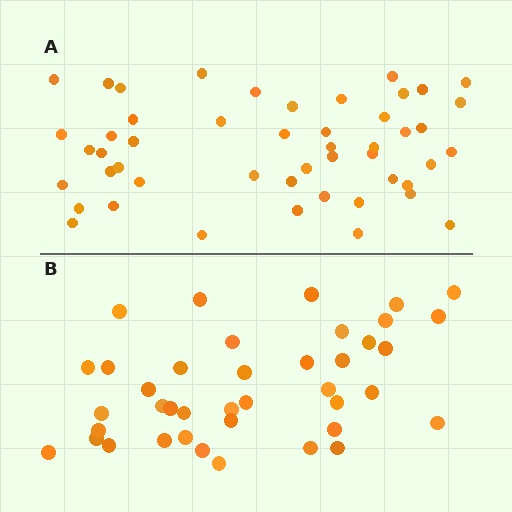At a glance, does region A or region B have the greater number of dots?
Region A (the top region) has more dots.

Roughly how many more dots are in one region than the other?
Region A has roughly 8 or so more dots than region B.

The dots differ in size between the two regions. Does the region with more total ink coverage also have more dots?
No. Region B has more total ink coverage because its dots are larger, but region A actually contains more individual dots. Total area can be misleading — the number of items is what matters here.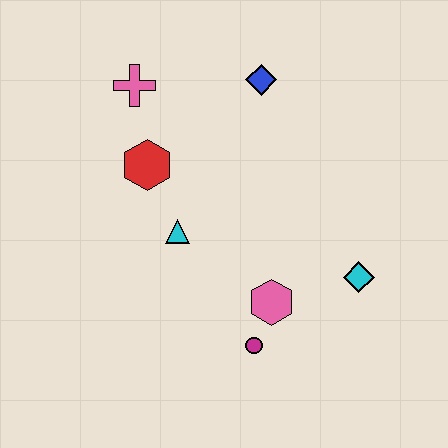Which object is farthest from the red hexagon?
The cyan diamond is farthest from the red hexagon.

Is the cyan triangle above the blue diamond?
No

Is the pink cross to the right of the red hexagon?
No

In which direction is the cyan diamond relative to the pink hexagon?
The cyan diamond is to the right of the pink hexagon.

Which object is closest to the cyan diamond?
The pink hexagon is closest to the cyan diamond.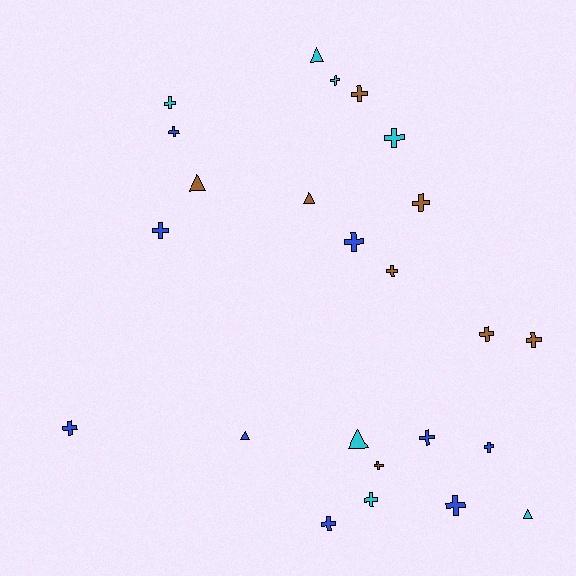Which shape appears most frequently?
Cross, with 18 objects.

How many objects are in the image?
There are 24 objects.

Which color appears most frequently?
Blue, with 9 objects.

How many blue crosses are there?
There are 8 blue crosses.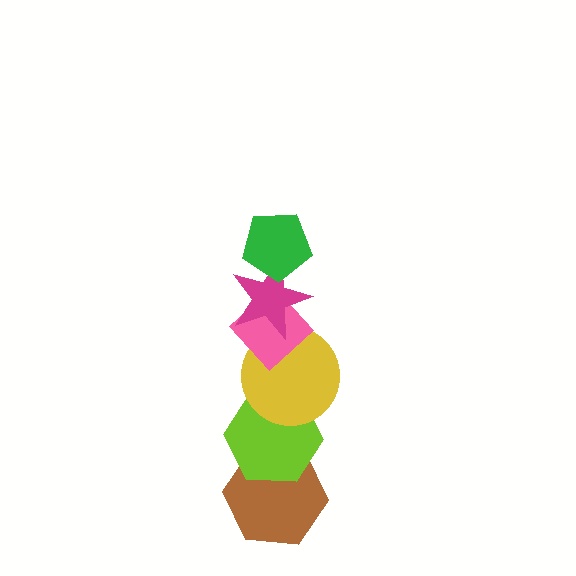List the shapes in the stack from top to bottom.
From top to bottom: the green pentagon, the magenta star, the pink diamond, the yellow circle, the lime hexagon, the brown hexagon.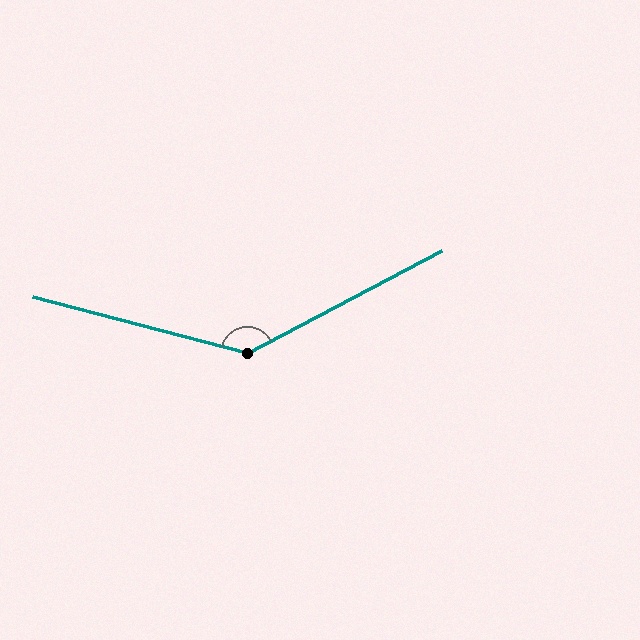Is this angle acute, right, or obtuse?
It is obtuse.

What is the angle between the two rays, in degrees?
Approximately 137 degrees.